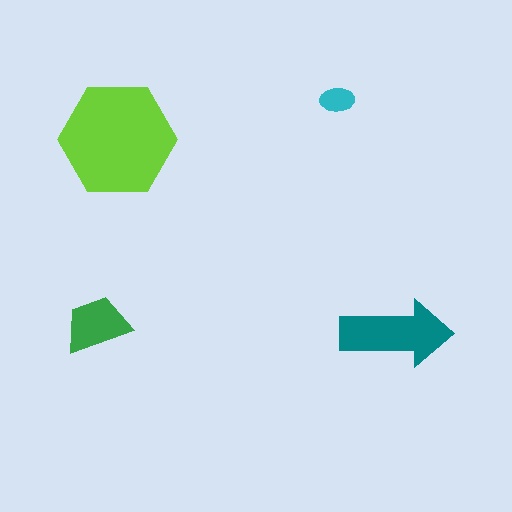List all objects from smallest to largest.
The cyan ellipse, the green trapezoid, the teal arrow, the lime hexagon.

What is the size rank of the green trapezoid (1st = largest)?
3rd.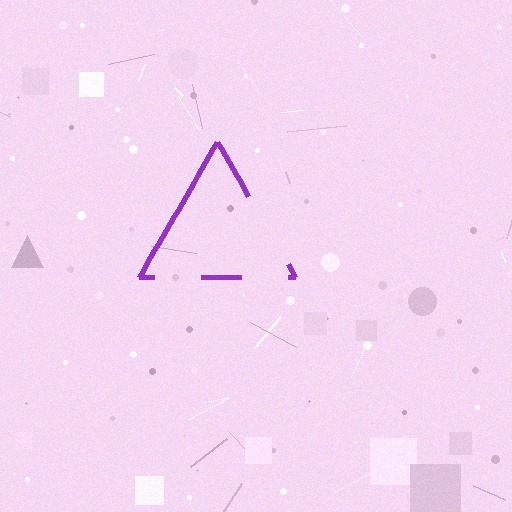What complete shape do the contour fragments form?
The contour fragments form a triangle.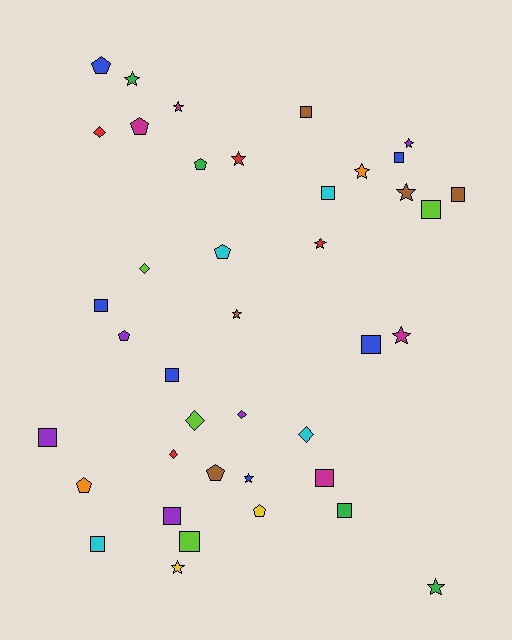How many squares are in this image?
There are 14 squares.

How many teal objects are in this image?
There are no teal objects.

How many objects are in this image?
There are 40 objects.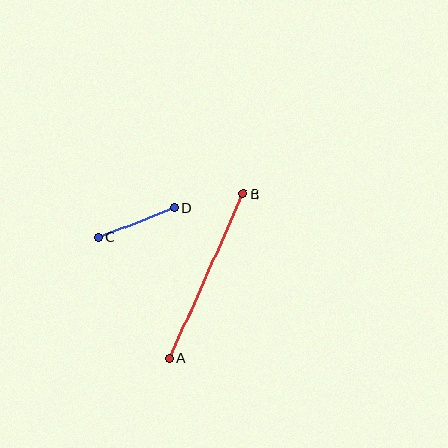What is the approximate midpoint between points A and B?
The midpoint is at approximately (206, 276) pixels.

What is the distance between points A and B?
The distance is approximately 180 pixels.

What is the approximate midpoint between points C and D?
The midpoint is at approximately (136, 223) pixels.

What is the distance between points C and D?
The distance is approximately 82 pixels.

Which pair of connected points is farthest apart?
Points A and B are farthest apart.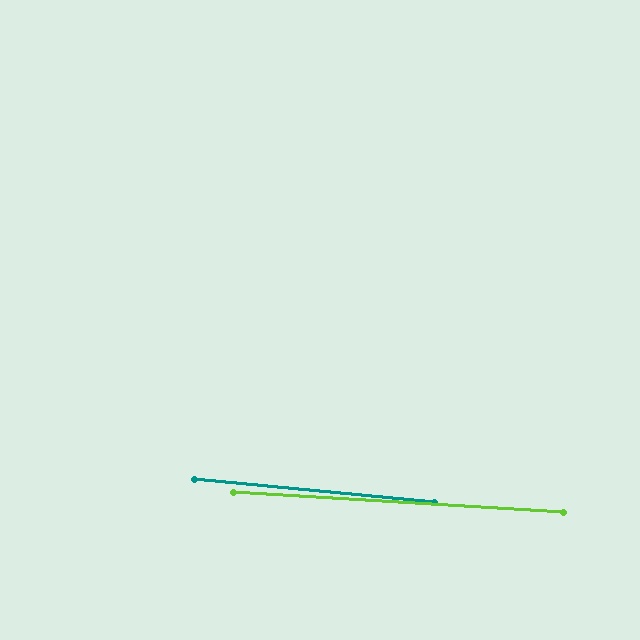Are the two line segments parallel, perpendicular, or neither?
Parallel — their directions differ by only 1.9°.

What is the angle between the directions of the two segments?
Approximately 2 degrees.